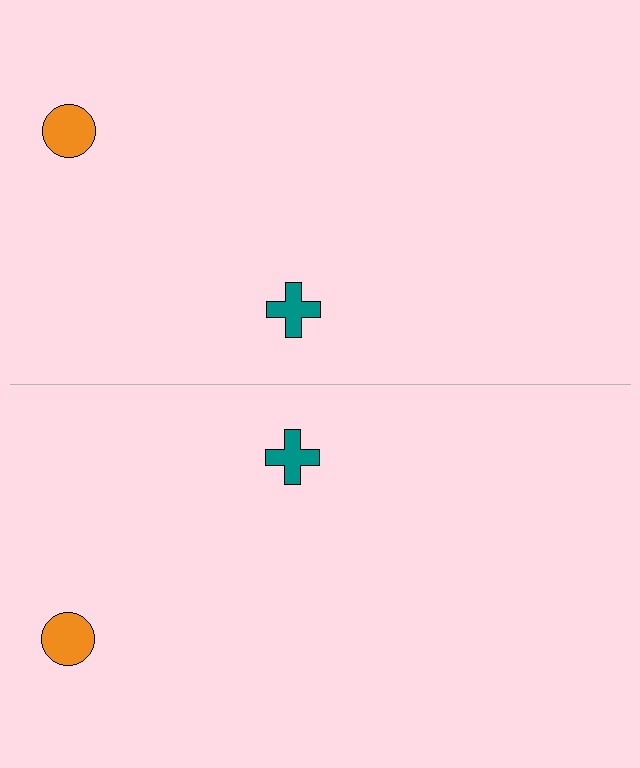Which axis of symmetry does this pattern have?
The pattern has a horizontal axis of symmetry running through the center of the image.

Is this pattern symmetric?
Yes, this pattern has bilateral (reflection) symmetry.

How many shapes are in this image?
There are 4 shapes in this image.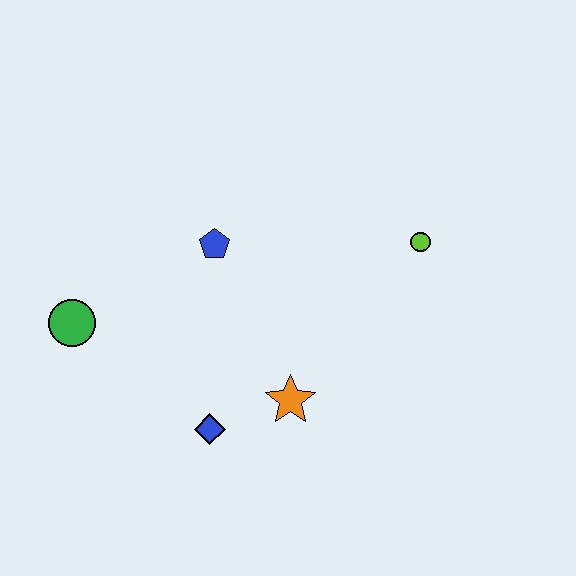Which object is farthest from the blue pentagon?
The lime circle is farthest from the blue pentagon.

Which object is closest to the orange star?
The blue diamond is closest to the orange star.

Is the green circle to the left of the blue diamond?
Yes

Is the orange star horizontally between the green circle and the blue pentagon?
No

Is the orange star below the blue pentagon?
Yes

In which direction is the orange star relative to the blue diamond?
The orange star is to the right of the blue diamond.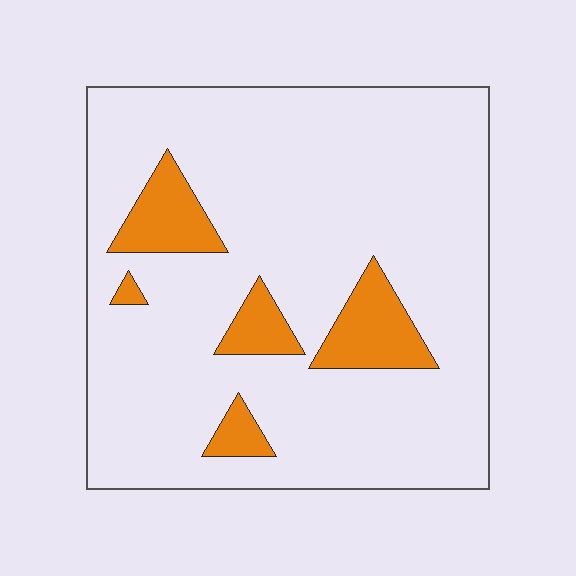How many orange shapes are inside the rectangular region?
5.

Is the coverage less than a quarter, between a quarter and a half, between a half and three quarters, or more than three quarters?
Less than a quarter.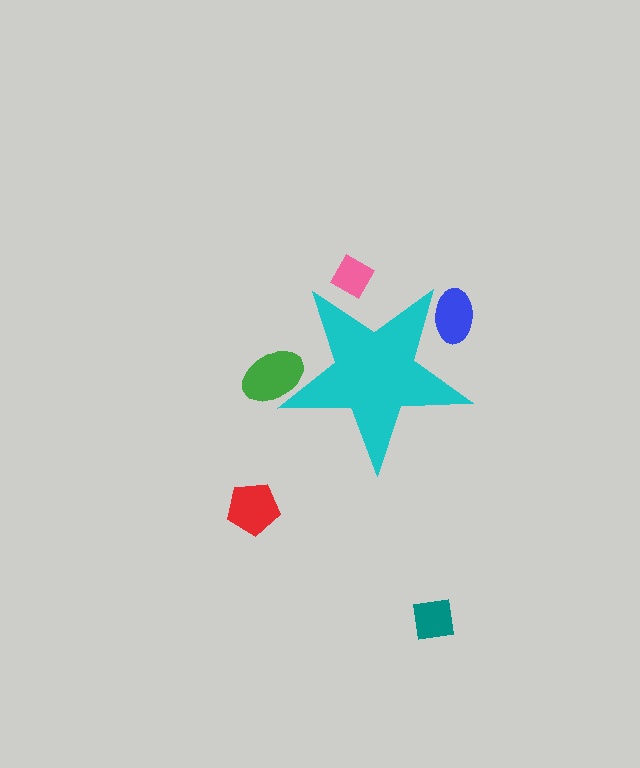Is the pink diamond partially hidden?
Yes, the pink diamond is partially hidden behind the cyan star.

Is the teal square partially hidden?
No, the teal square is fully visible.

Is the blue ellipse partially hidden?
Yes, the blue ellipse is partially hidden behind the cyan star.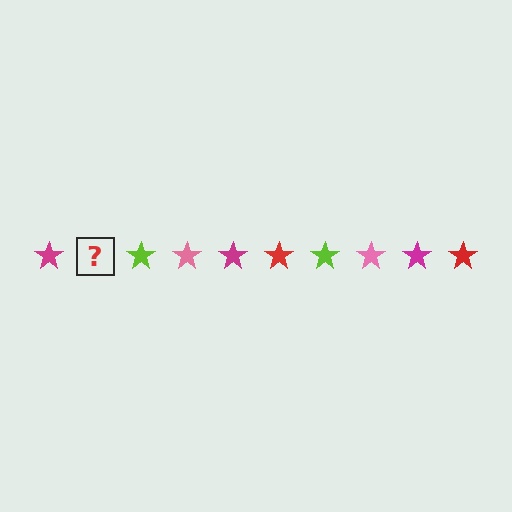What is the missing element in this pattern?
The missing element is a red star.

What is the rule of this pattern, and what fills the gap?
The rule is that the pattern cycles through magenta, red, lime, pink stars. The gap should be filled with a red star.